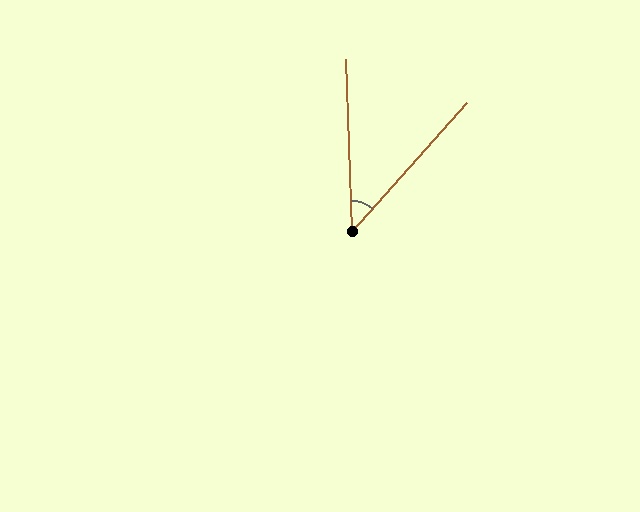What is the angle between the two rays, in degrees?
Approximately 44 degrees.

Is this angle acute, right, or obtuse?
It is acute.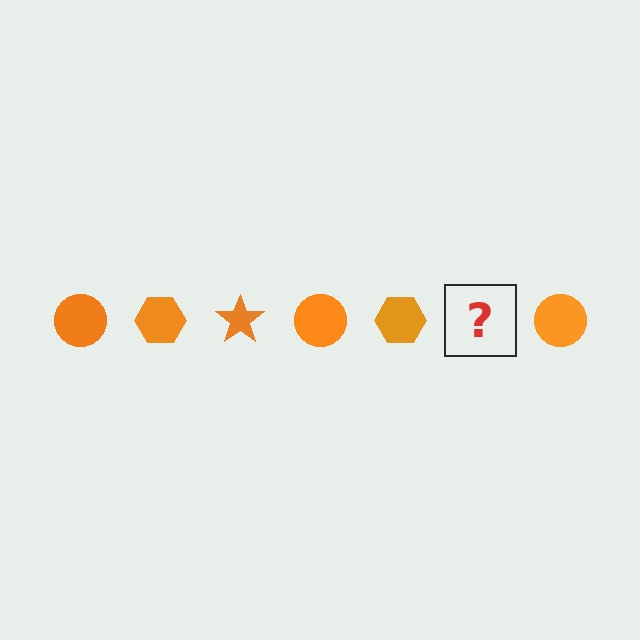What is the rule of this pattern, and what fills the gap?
The rule is that the pattern cycles through circle, hexagon, star shapes in orange. The gap should be filled with an orange star.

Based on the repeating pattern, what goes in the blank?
The blank should be an orange star.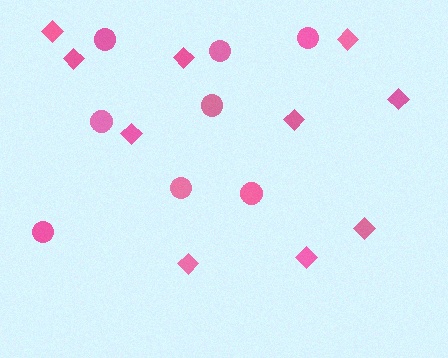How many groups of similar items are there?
There are 2 groups: one group of circles (8) and one group of diamonds (10).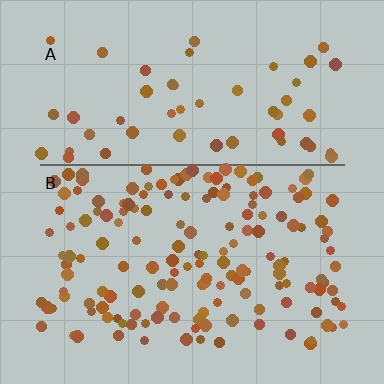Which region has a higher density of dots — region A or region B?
B (the bottom).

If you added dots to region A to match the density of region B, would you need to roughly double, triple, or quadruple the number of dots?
Approximately triple.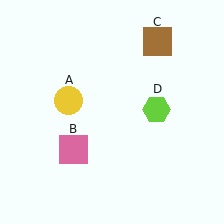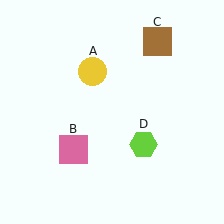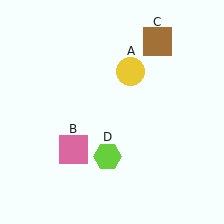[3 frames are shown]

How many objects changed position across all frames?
2 objects changed position: yellow circle (object A), lime hexagon (object D).